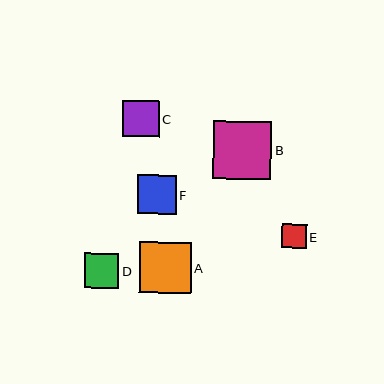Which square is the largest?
Square B is the largest with a size of approximately 58 pixels.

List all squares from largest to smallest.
From largest to smallest: B, A, F, C, D, E.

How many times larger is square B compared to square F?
Square B is approximately 1.5 times the size of square F.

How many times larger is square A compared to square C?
Square A is approximately 1.4 times the size of square C.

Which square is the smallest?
Square E is the smallest with a size of approximately 25 pixels.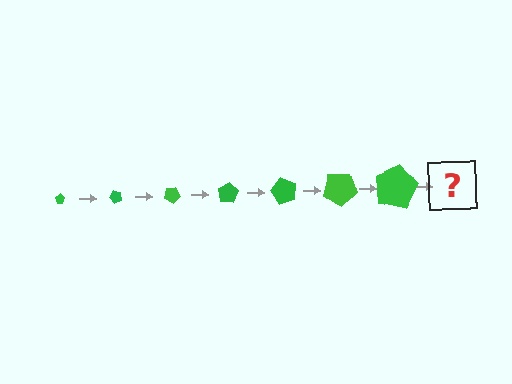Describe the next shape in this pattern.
It should be a pentagon, larger than the previous one and rotated 350 degrees from the start.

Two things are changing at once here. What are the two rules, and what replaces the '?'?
The two rules are that the pentagon grows larger each step and it rotates 50 degrees each step. The '?' should be a pentagon, larger than the previous one and rotated 350 degrees from the start.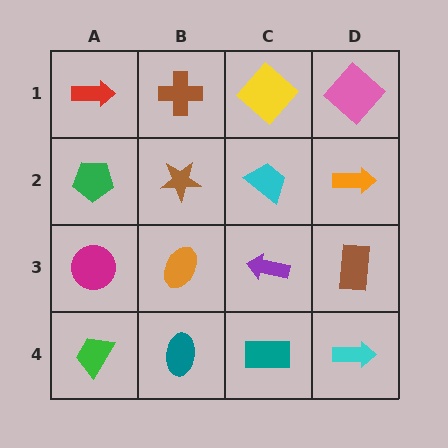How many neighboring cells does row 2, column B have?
4.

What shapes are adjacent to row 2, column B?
A brown cross (row 1, column B), an orange ellipse (row 3, column B), a green pentagon (row 2, column A), a cyan trapezoid (row 2, column C).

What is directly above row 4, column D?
A brown rectangle.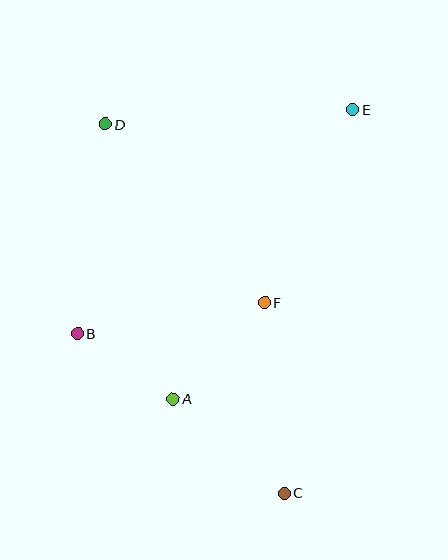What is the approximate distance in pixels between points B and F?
The distance between B and F is approximately 189 pixels.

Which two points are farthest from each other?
Points C and D are farthest from each other.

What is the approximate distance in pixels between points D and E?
The distance between D and E is approximately 248 pixels.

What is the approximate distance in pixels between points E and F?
The distance between E and F is approximately 212 pixels.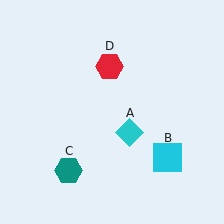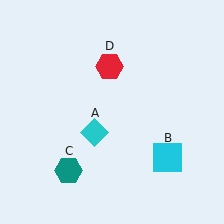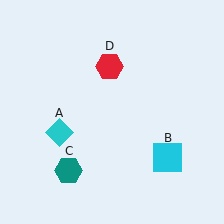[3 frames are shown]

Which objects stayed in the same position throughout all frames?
Cyan square (object B) and teal hexagon (object C) and red hexagon (object D) remained stationary.